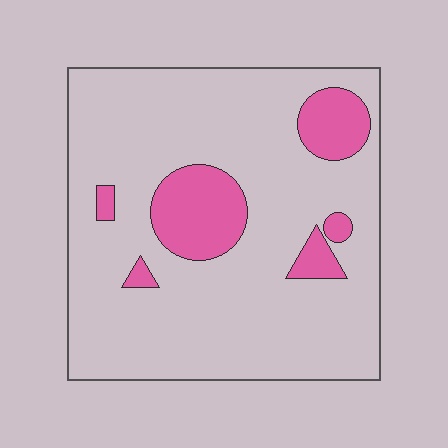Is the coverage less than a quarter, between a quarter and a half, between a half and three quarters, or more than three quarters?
Less than a quarter.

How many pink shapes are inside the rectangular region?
6.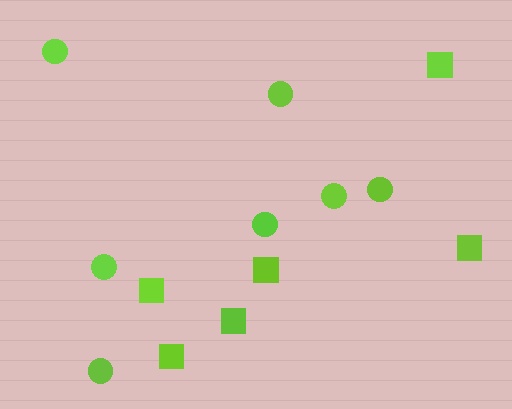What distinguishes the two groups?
There are 2 groups: one group of circles (7) and one group of squares (6).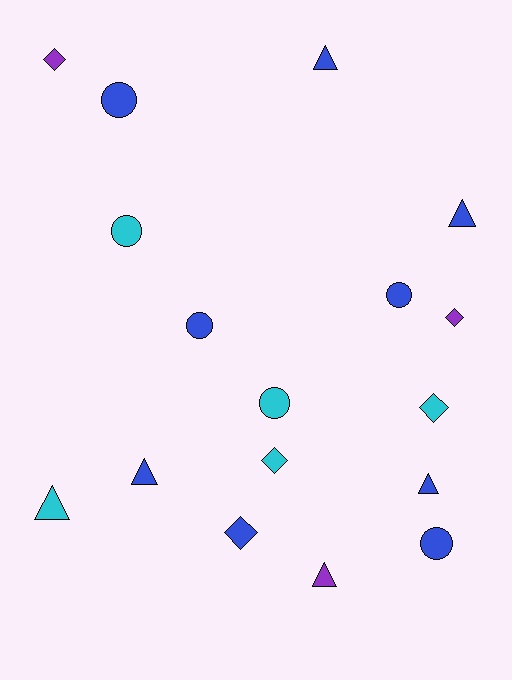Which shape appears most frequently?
Triangle, with 6 objects.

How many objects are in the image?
There are 17 objects.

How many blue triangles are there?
There are 4 blue triangles.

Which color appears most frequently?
Blue, with 9 objects.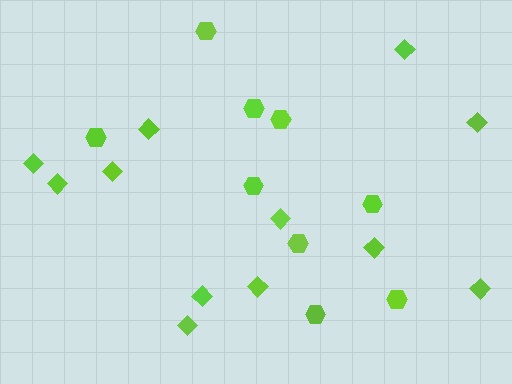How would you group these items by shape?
There are 2 groups: one group of diamonds (12) and one group of hexagons (9).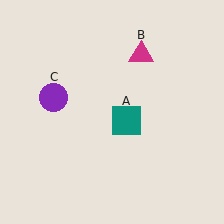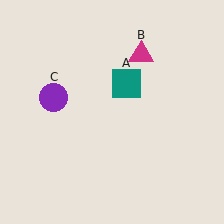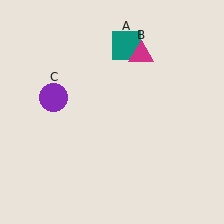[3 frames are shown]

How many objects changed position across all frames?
1 object changed position: teal square (object A).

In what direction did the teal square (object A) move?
The teal square (object A) moved up.